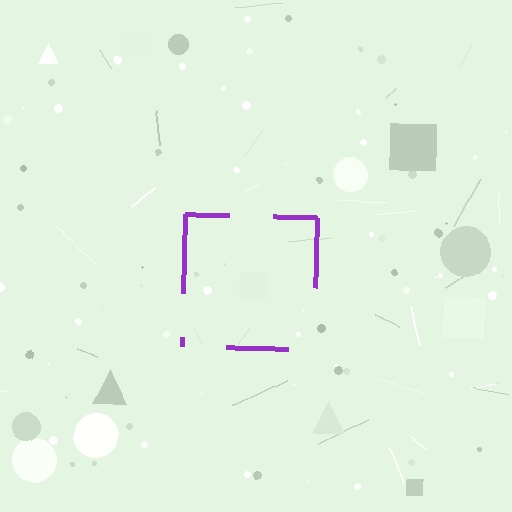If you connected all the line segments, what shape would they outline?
They would outline a square.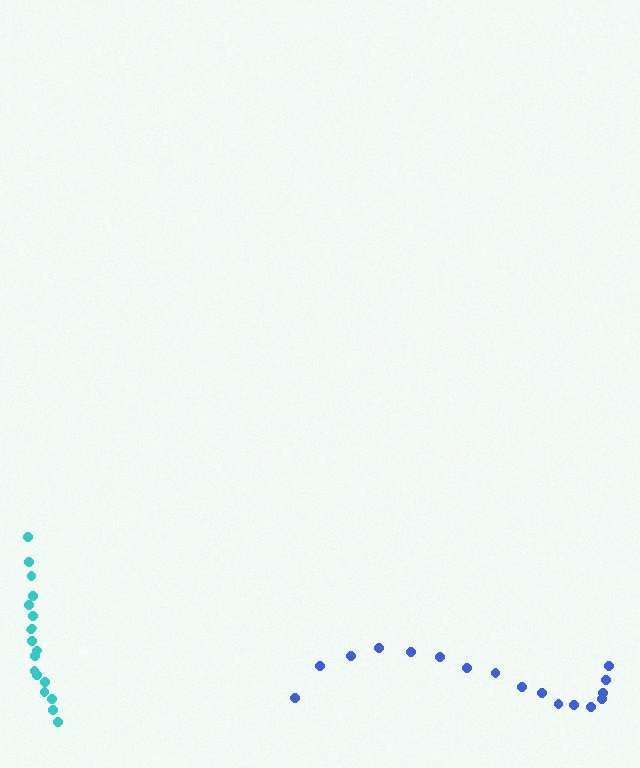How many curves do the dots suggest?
There are 2 distinct paths.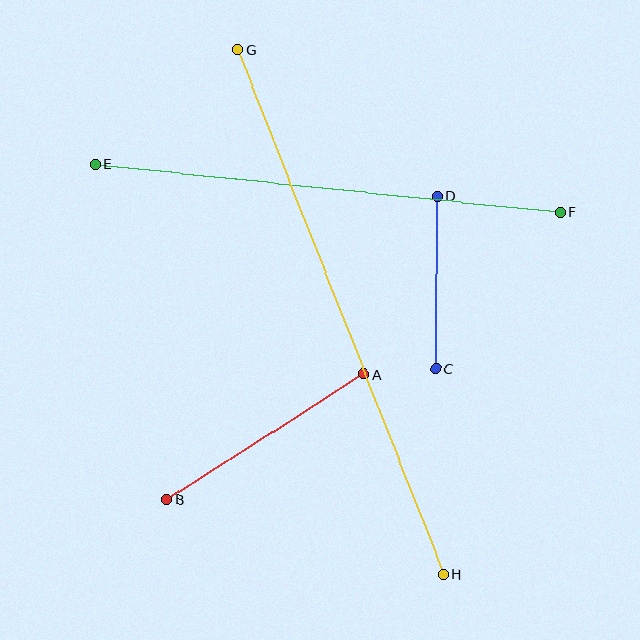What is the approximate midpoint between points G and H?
The midpoint is at approximately (341, 312) pixels.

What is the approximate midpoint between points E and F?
The midpoint is at approximately (328, 188) pixels.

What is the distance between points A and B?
The distance is approximately 234 pixels.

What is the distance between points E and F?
The distance is approximately 468 pixels.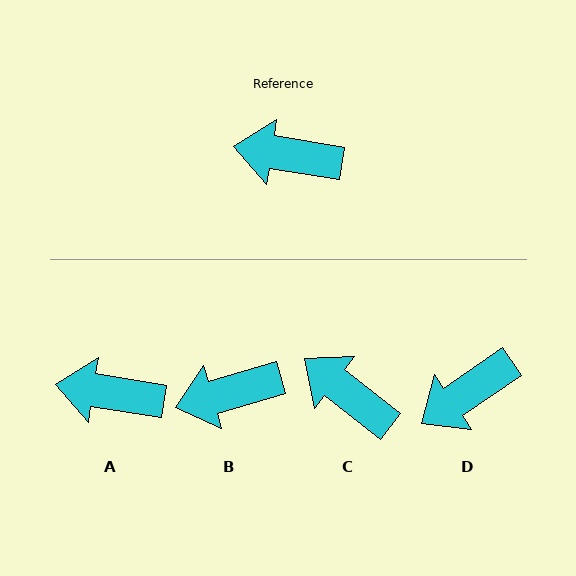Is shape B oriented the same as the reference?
No, it is off by about 25 degrees.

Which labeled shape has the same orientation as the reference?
A.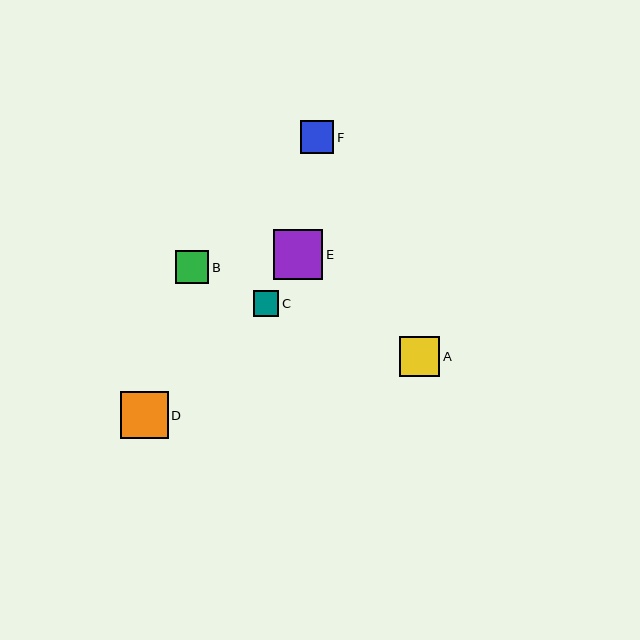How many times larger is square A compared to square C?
Square A is approximately 1.6 times the size of square C.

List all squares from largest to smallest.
From largest to smallest: E, D, A, F, B, C.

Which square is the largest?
Square E is the largest with a size of approximately 50 pixels.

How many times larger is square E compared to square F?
Square E is approximately 1.5 times the size of square F.